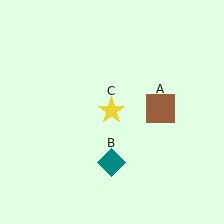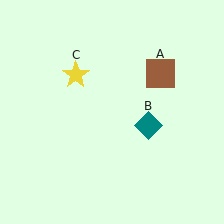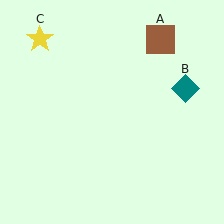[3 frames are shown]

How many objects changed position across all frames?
3 objects changed position: brown square (object A), teal diamond (object B), yellow star (object C).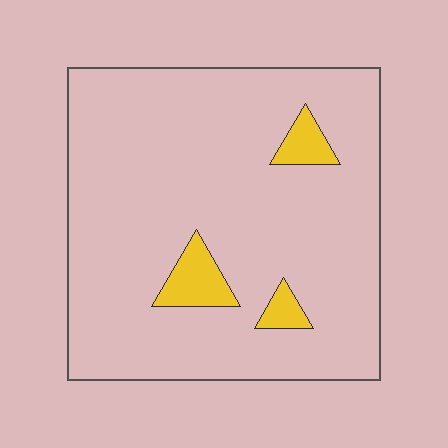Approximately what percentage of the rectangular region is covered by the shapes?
Approximately 10%.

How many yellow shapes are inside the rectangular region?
3.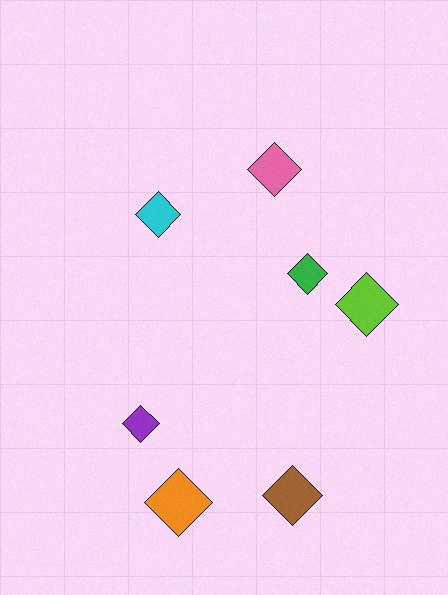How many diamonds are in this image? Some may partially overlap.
There are 7 diamonds.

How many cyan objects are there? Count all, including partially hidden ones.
There is 1 cyan object.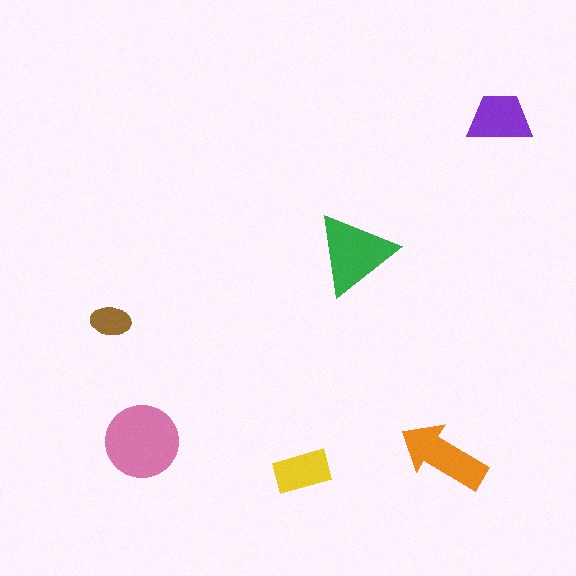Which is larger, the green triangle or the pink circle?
The pink circle.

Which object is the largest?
The pink circle.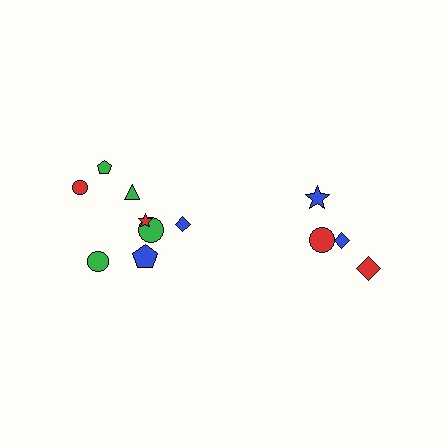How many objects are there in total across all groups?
There are 12 objects.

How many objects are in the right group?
There are 4 objects.